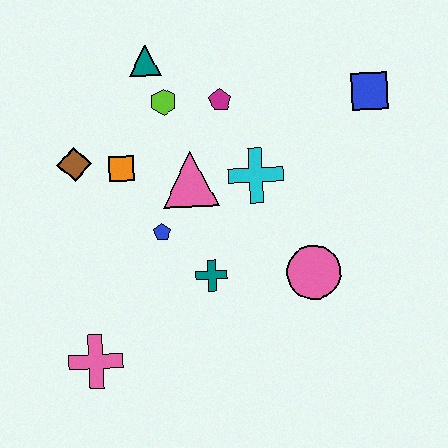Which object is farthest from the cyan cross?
The pink cross is farthest from the cyan cross.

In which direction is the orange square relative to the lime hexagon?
The orange square is below the lime hexagon.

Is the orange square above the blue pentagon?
Yes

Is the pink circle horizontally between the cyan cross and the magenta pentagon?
No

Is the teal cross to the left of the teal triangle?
No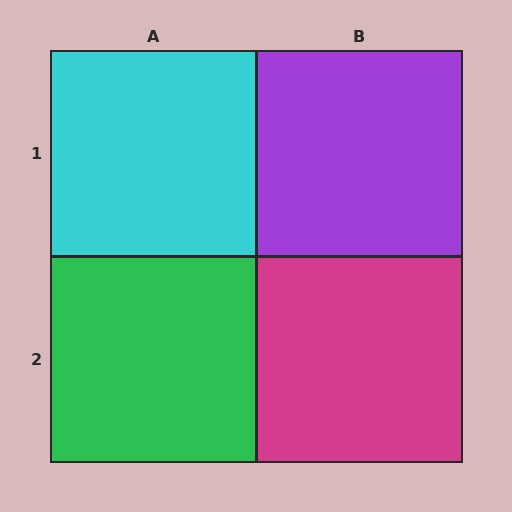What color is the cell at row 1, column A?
Cyan.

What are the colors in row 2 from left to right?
Green, magenta.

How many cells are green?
1 cell is green.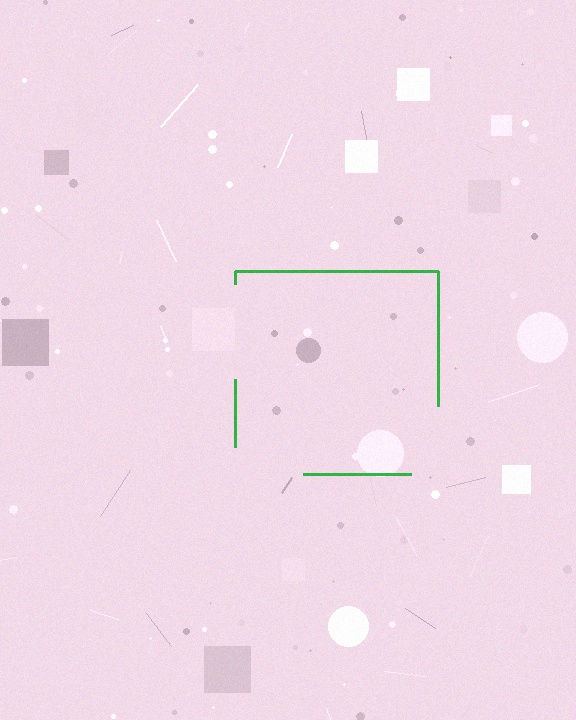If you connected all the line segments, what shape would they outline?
They would outline a square.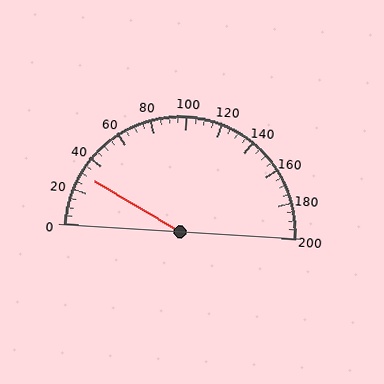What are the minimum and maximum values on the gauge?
The gauge ranges from 0 to 200.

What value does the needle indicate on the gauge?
The needle indicates approximately 30.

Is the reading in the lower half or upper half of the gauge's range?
The reading is in the lower half of the range (0 to 200).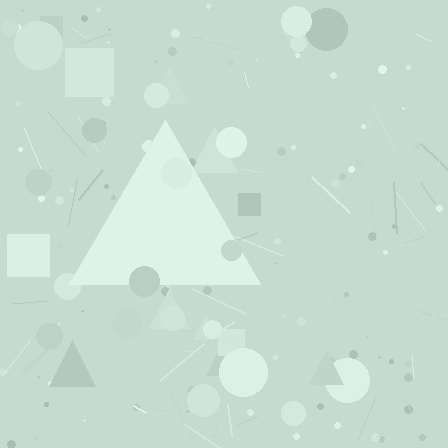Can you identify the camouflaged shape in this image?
The camouflaged shape is a triangle.